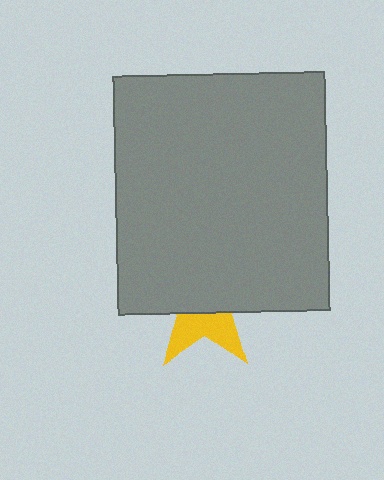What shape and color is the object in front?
The object in front is a gray rectangle.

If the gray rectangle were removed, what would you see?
You would see the complete yellow star.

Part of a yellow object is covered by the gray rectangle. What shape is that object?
It is a star.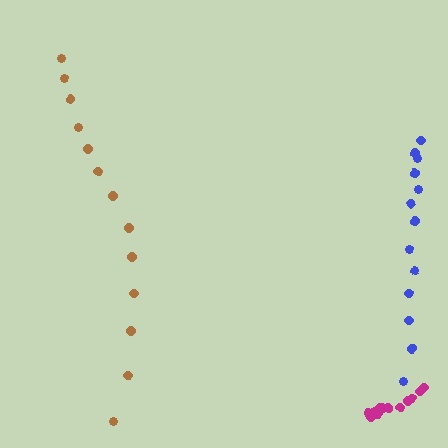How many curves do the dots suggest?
There are 3 distinct paths.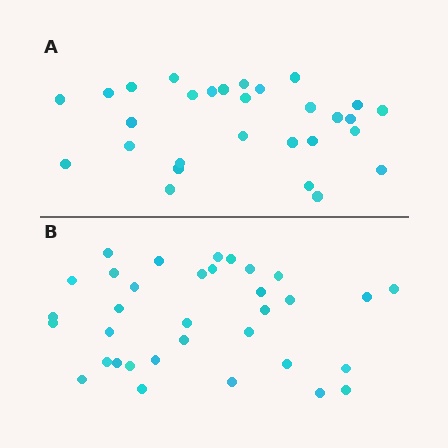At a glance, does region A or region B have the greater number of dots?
Region B (the bottom region) has more dots.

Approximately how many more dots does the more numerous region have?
Region B has about 5 more dots than region A.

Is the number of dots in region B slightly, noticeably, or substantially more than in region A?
Region B has only slightly more — the two regions are fairly close. The ratio is roughly 1.2 to 1.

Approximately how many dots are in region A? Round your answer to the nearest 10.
About 30 dots. (The exact count is 29, which rounds to 30.)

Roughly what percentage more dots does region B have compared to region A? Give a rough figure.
About 15% more.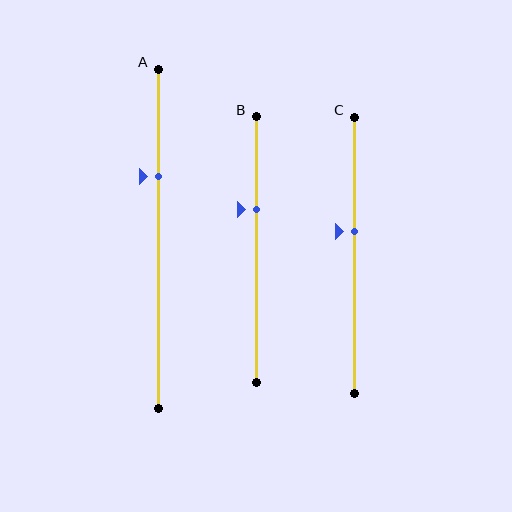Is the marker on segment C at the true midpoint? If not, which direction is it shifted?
No, the marker on segment C is shifted upward by about 9% of the segment length.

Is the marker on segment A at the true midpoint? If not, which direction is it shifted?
No, the marker on segment A is shifted upward by about 18% of the segment length.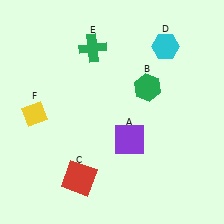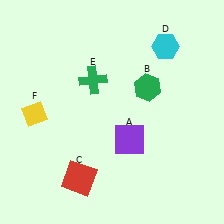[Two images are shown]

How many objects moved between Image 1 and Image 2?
1 object moved between the two images.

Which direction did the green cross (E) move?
The green cross (E) moved down.